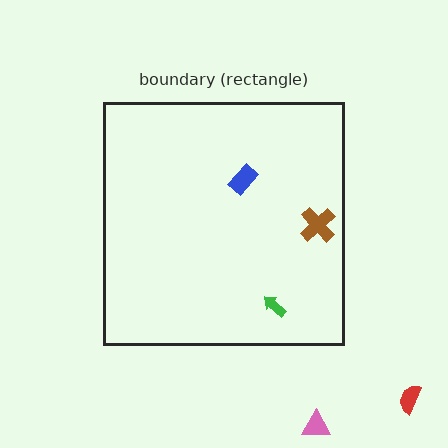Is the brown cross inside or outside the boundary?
Inside.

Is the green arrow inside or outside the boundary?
Inside.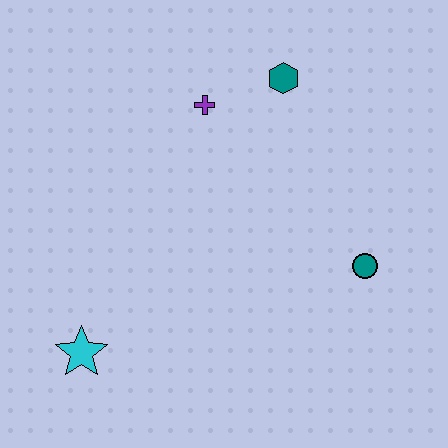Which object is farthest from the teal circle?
The cyan star is farthest from the teal circle.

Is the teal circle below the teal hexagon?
Yes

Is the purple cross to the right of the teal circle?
No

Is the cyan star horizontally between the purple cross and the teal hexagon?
No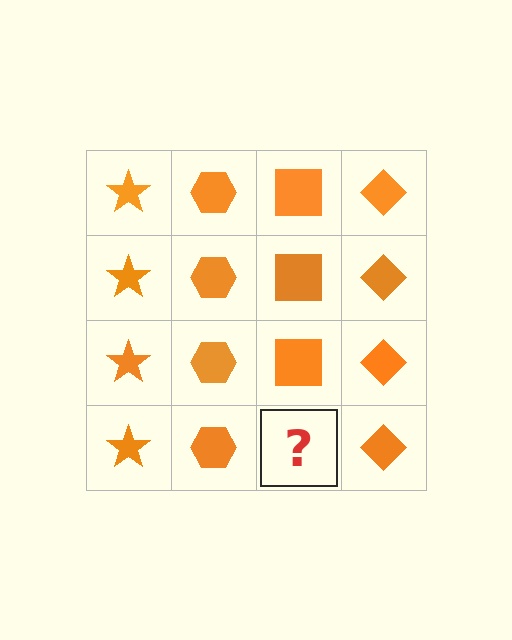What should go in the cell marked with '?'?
The missing cell should contain an orange square.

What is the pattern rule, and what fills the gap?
The rule is that each column has a consistent shape. The gap should be filled with an orange square.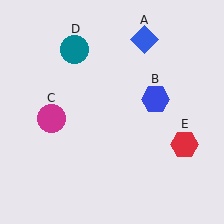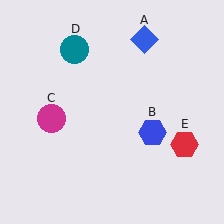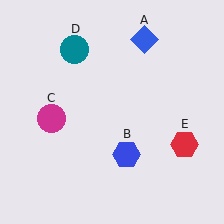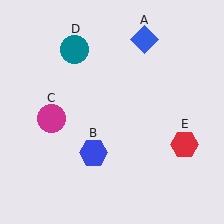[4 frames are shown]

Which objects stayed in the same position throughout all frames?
Blue diamond (object A) and magenta circle (object C) and teal circle (object D) and red hexagon (object E) remained stationary.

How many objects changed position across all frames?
1 object changed position: blue hexagon (object B).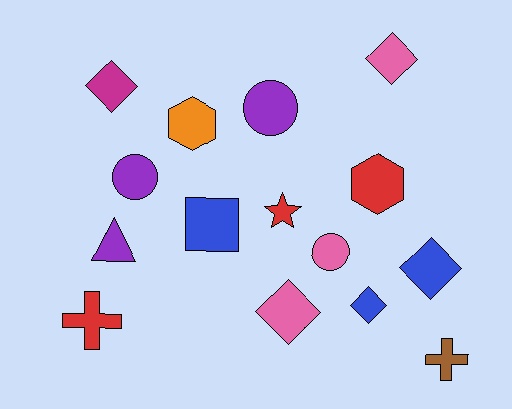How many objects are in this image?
There are 15 objects.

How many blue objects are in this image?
There are 3 blue objects.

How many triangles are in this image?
There is 1 triangle.